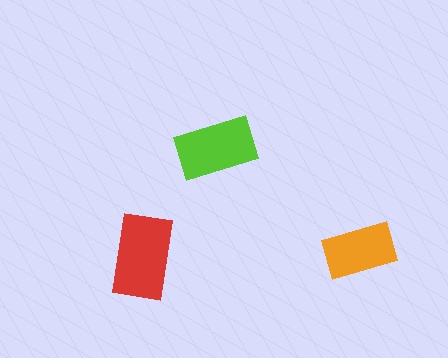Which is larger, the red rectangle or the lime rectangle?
The red one.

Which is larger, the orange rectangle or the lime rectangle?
The lime one.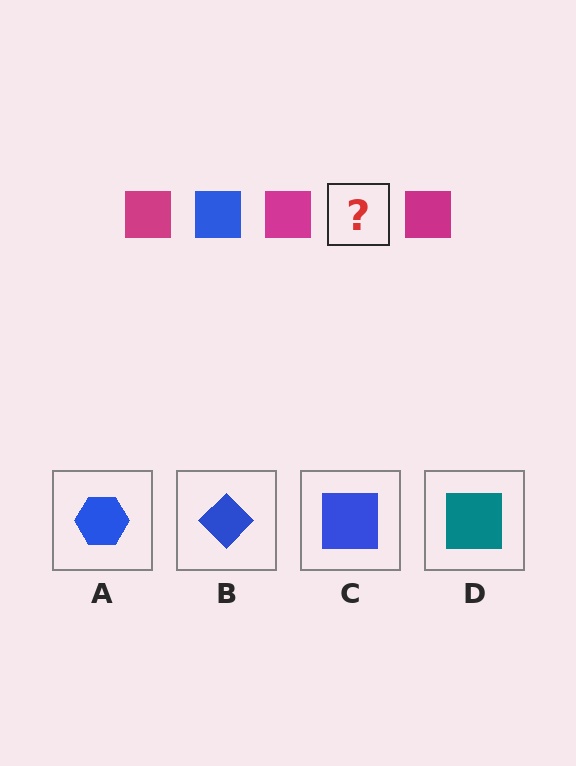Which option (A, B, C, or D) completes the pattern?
C.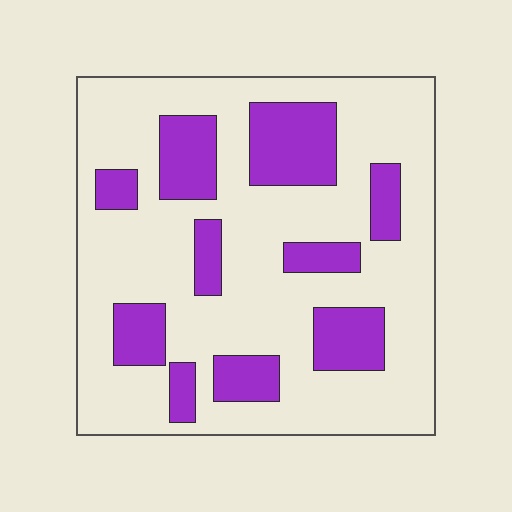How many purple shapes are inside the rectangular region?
10.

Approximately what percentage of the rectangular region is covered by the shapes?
Approximately 25%.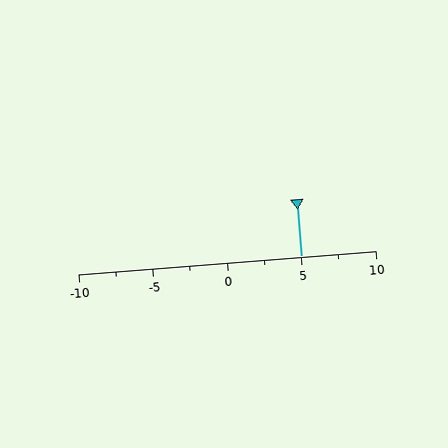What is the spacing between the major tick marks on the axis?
The major ticks are spaced 5 apart.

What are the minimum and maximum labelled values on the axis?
The axis runs from -10 to 10.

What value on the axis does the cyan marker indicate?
The marker indicates approximately 5.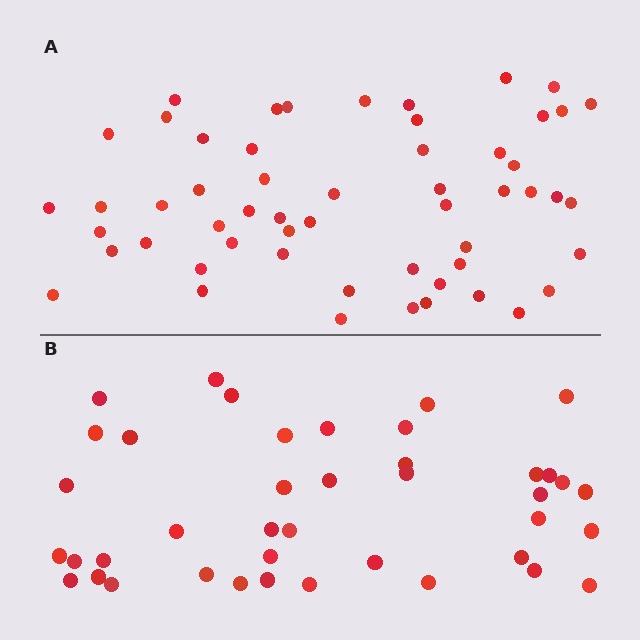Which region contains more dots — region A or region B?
Region A (the top region) has more dots.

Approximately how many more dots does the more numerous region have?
Region A has approximately 15 more dots than region B.